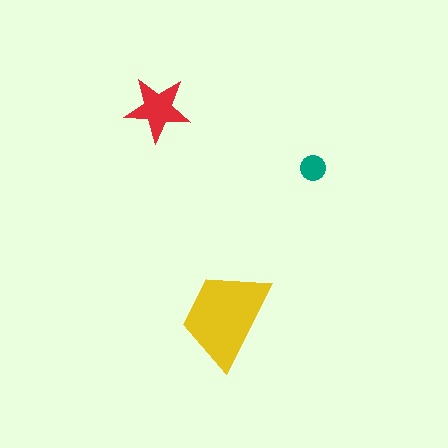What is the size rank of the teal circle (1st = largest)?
3rd.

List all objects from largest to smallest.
The yellow trapezoid, the red star, the teal circle.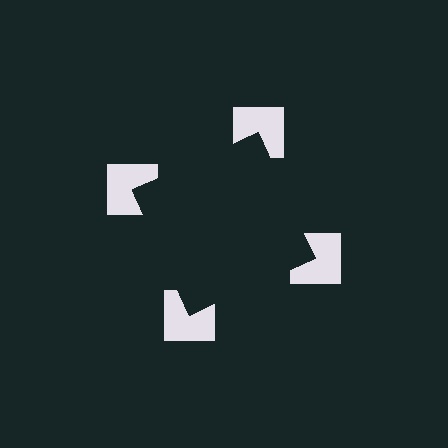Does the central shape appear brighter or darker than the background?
It typically appears slightly darker than the background, even though no actual brightness change is drawn.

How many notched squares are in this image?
There are 4 — one at each vertex of the illusory square.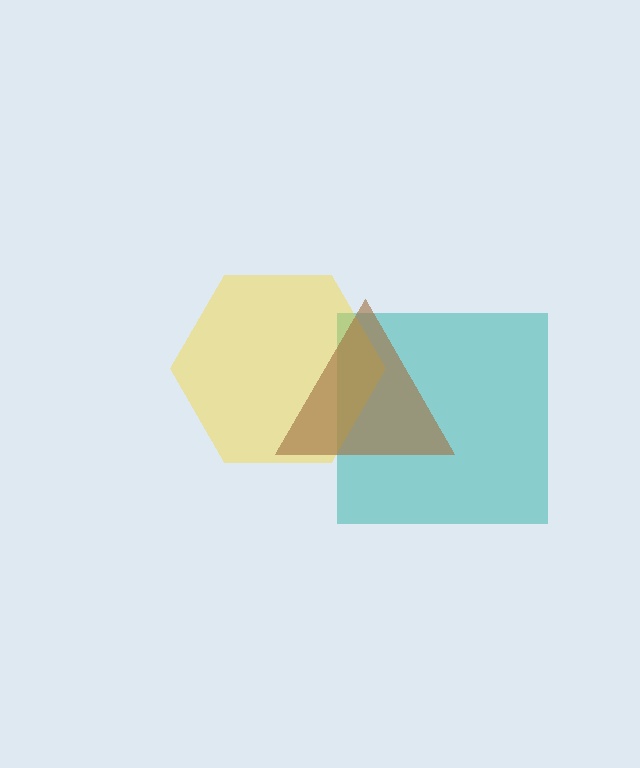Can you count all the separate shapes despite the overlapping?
Yes, there are 3 separate shapes.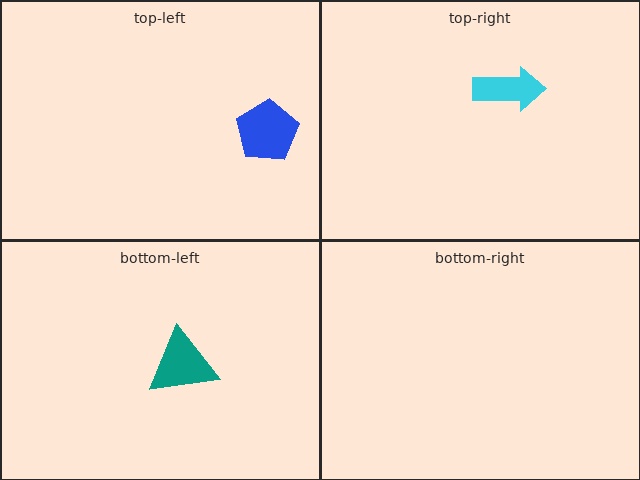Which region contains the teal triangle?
The bottom-left region.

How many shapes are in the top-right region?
1.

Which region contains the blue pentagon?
The top-left region.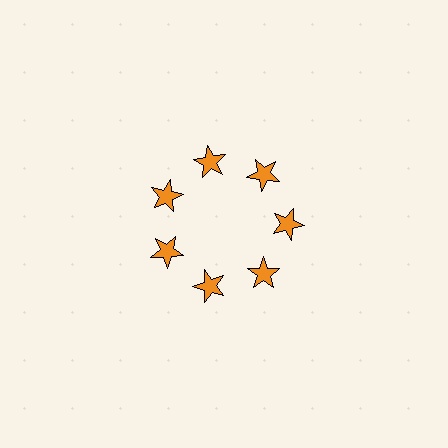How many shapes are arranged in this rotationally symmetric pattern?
There are 7 shapes, arranged in 7 groups of 1.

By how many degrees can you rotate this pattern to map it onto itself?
The pattern maps onto itself every 51 degrees of rotation.